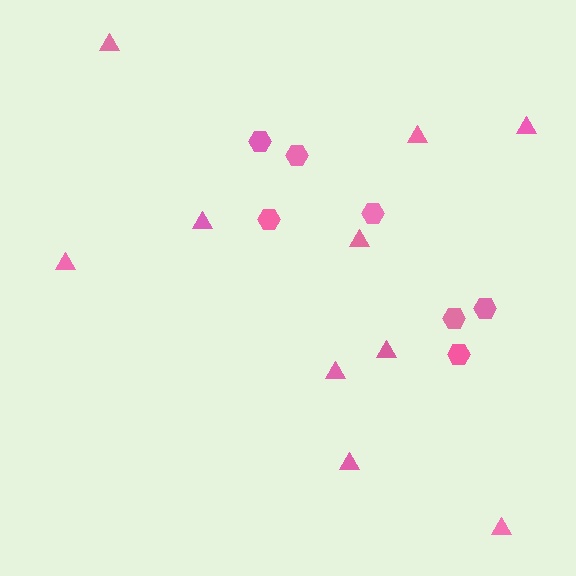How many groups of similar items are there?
There are 2 groups: one group of triangles (10) and one group of hexagons (7).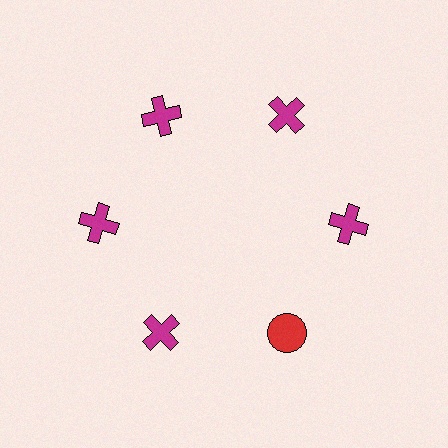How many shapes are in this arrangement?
There are 6 shapes arranged in a ring pattern.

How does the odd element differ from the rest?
It differs in both color (red instead of magenta) and shape (circle instead of cross).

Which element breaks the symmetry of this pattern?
The red circle at roughly the 5 o'clock position breaks the symmetry. All other shapes are magenta crosses.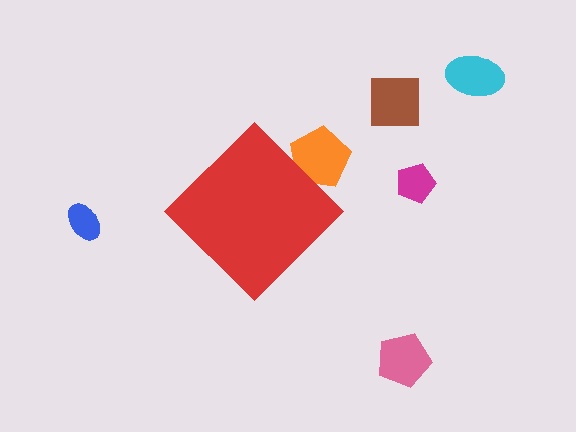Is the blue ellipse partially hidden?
No, the blue ellipse is fully visible.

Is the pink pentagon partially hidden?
No, the pink pentagon is fully visible.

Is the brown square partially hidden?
No, the brown square is fully visible.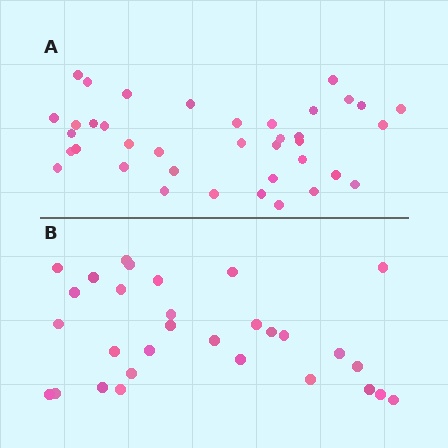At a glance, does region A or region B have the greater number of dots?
Region A (the top region) has more dots.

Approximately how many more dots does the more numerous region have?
Region A has roughly 8 or so more dots than region B.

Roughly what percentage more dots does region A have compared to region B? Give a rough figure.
About 25% more.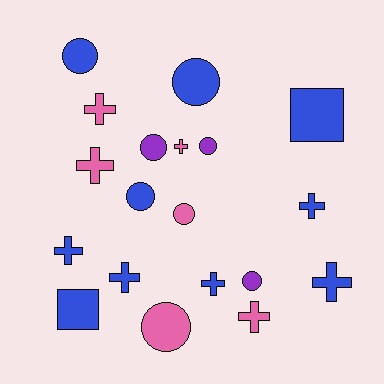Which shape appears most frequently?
Cross, with 9 objects.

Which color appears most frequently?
Blue, with 10 objects.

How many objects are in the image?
There are 19 objects.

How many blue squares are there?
There are 2 blue squares.